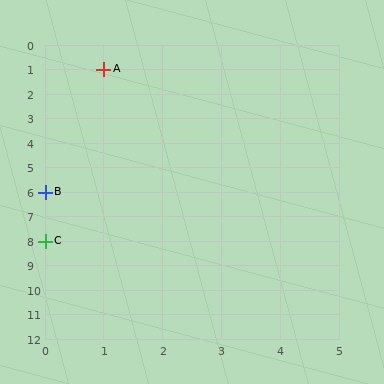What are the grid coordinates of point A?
Point A is at grid coordinates (1, 1).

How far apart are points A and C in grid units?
Points A and C are 1 column and 7 rows apart (about 7.1 grid units diagonally).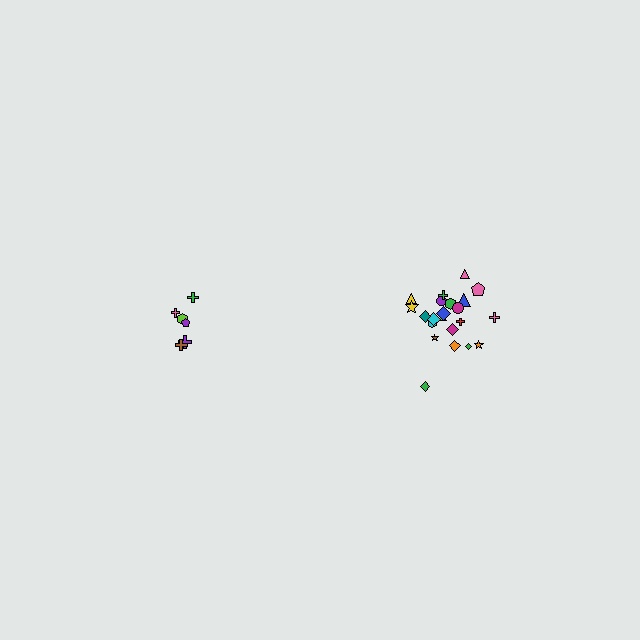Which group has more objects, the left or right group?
The right group.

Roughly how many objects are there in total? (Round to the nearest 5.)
Roughly 30 objects in total.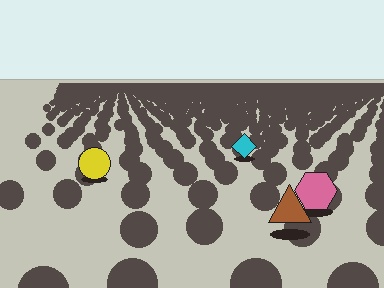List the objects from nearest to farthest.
From nearest to farthest: the brown triangle, the pink hexagon, the yellow circle, the cyan diamond.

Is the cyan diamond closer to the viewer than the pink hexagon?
No. The pink hexagon is closer — you can tell from the texture gradient: the ground texture is coarser near it.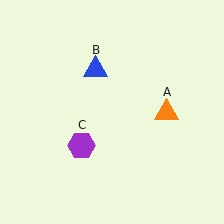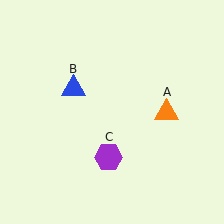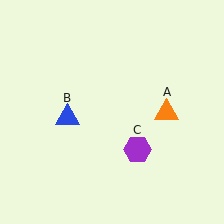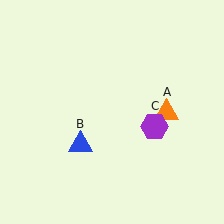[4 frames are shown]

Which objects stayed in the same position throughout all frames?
Orange triangle (object A) remained stationary.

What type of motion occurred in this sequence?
The blue triangle (object B), purple hexagon (object C) rotated counterclockwise around the center of the scene.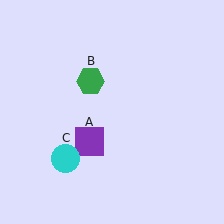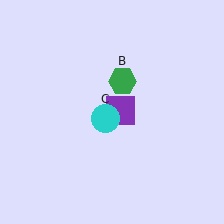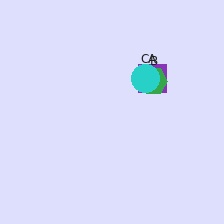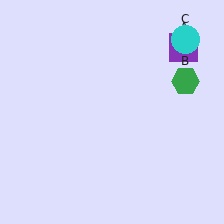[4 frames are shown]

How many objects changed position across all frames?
3 objects changed position: purple square (object A), green hexagon (object B), cyan circle (object C).